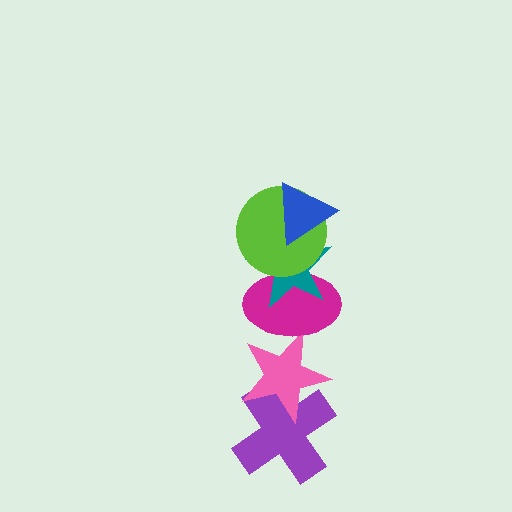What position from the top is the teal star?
The teal star is 3rd from the top.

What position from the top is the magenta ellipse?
The magenta ellipse is 4th from the top.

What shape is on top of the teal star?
The lime circle is on top of the teal star.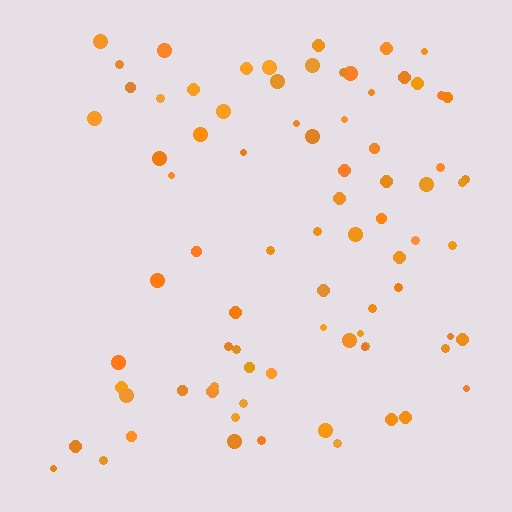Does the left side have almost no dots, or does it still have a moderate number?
Still a moderate number, just noticeably fewer than the right.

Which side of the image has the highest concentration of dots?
The right.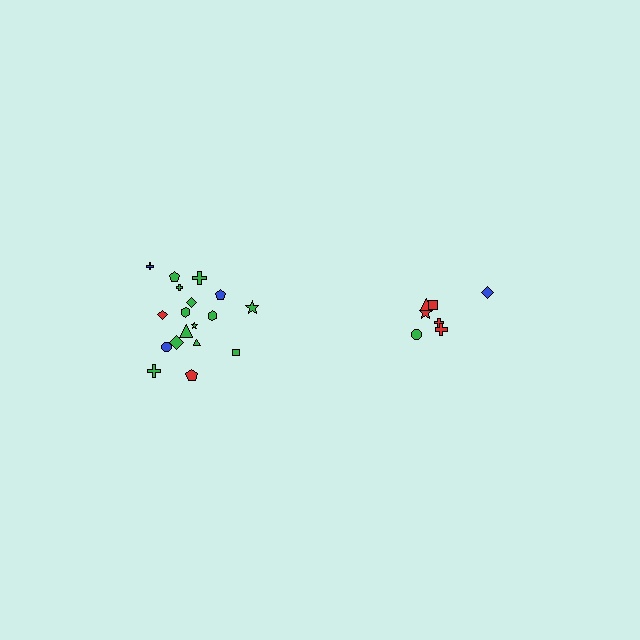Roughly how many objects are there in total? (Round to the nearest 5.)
Roughly 25 objects in total.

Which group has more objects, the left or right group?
The left group.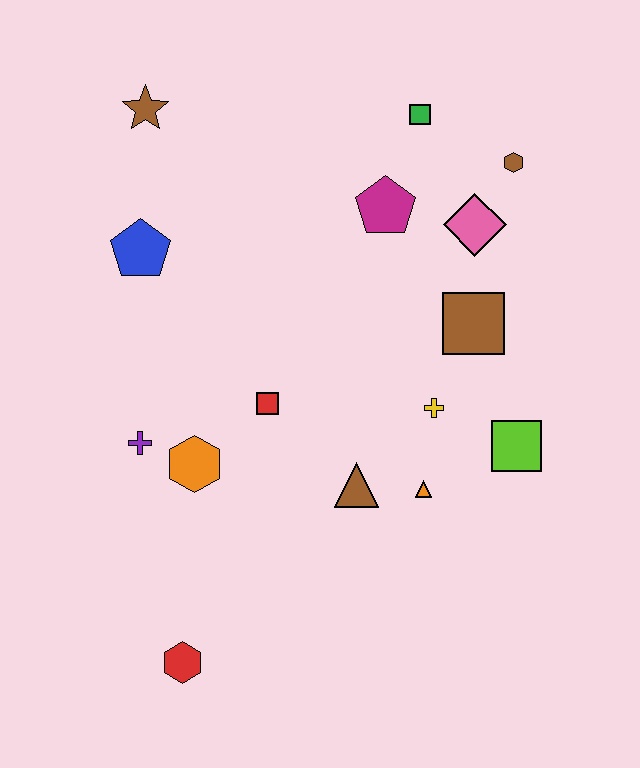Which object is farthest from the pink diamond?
The red hexagon is farthest from the pink diamond.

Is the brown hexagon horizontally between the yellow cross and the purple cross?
No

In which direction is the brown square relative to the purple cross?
The brown square is to the right of the purple cross.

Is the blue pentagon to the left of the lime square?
Yes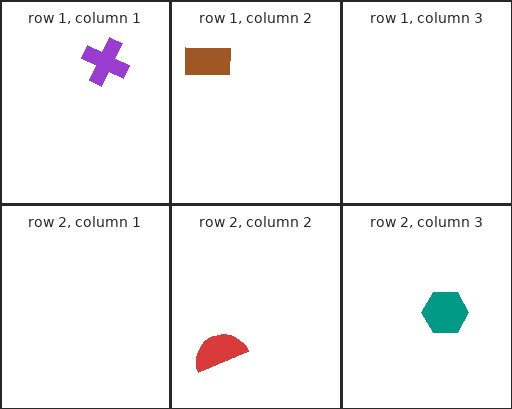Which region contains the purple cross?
The row 1, column 1 region.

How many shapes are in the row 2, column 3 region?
1.